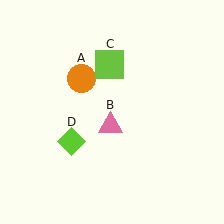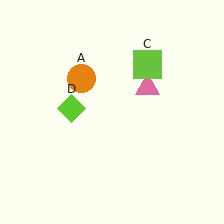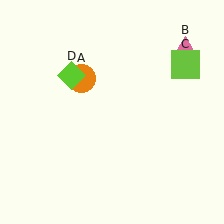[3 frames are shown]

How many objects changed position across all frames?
3 objects changed position: pink triangle (object B), lime square (object C), lime diamond (object D).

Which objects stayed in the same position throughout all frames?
Orange circle (object A) remained stationary.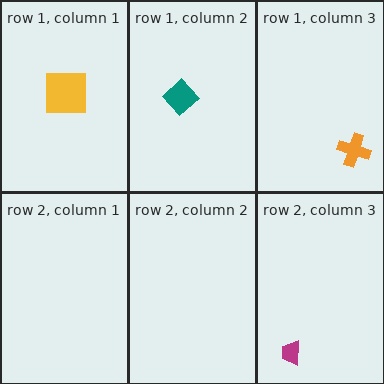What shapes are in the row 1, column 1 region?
The yellow square.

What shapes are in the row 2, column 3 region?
The magenta trapezoid.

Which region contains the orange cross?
The row 1, column 3 region.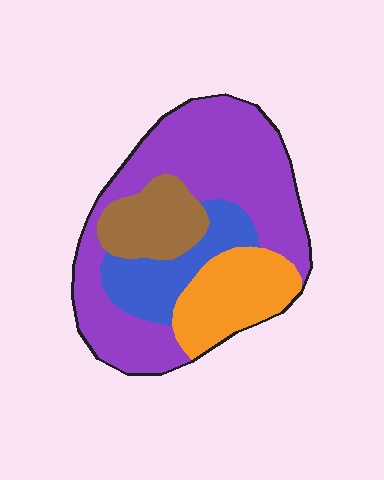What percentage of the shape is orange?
Orange takes up less than a quarter of the shape.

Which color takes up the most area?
Purple, at roughly 50%.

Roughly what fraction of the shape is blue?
Blue covers roughly 15% of the shape.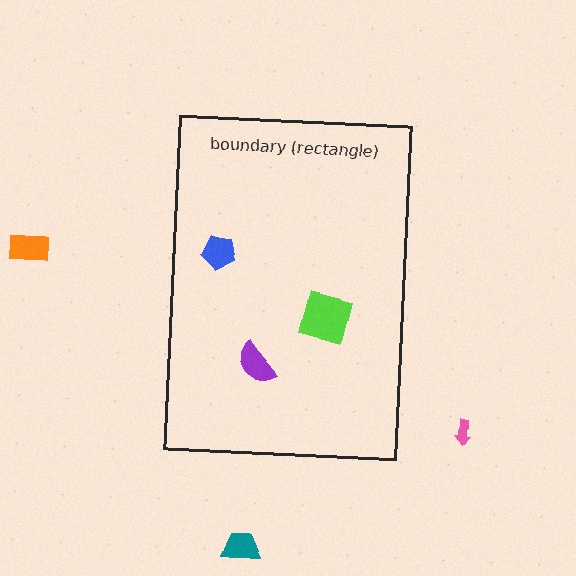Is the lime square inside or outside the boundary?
Inside.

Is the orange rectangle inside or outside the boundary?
Outside.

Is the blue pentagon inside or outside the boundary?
Inside.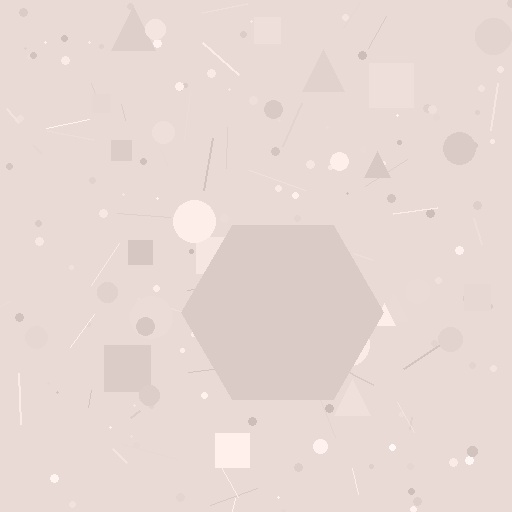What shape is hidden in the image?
A hexagon is hidden in the image.